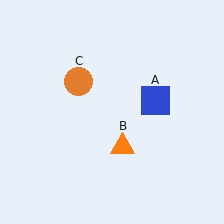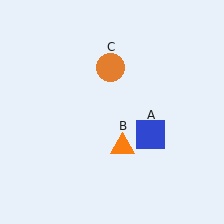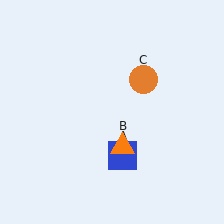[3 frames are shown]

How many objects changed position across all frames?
2 objects changed position: blue square (object A), orange circle (object C).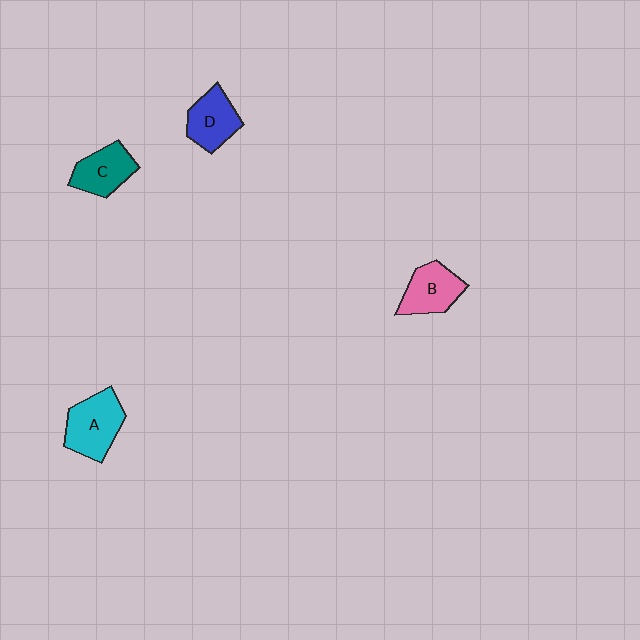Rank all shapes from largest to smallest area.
From largest to smallest: A (cyan), B (pink), D (blue), C (teal).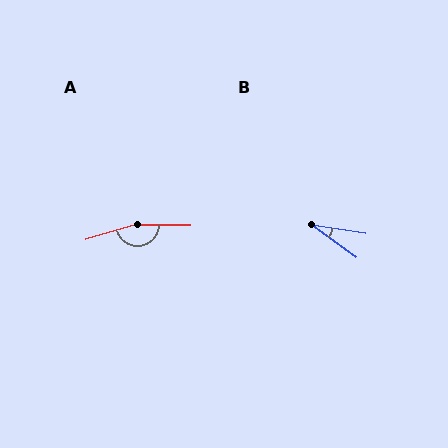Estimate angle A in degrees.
Approximately 163 degrees.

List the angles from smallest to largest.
B (27°), A (163°).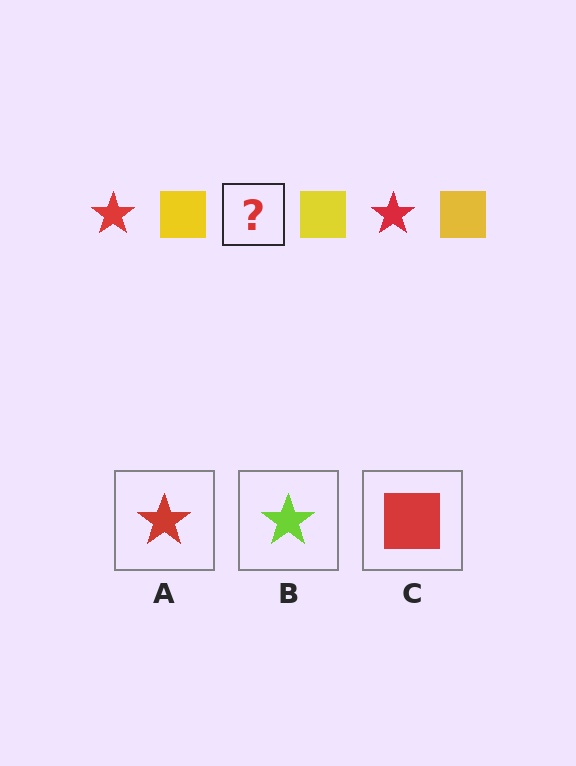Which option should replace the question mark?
Option A.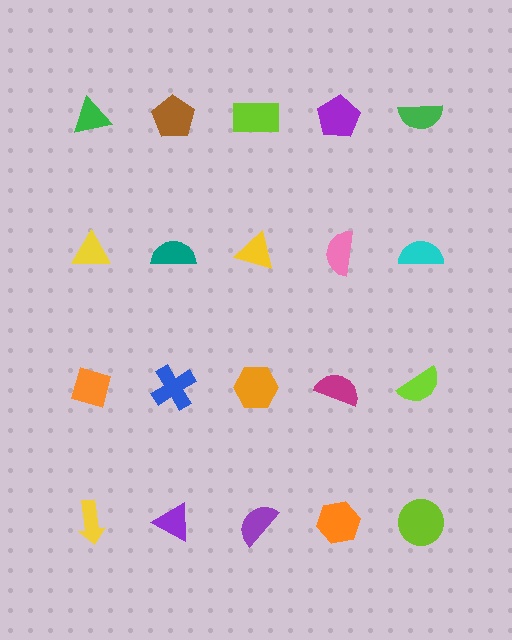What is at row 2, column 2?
A teal semicircle.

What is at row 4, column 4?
An orange hexagon.